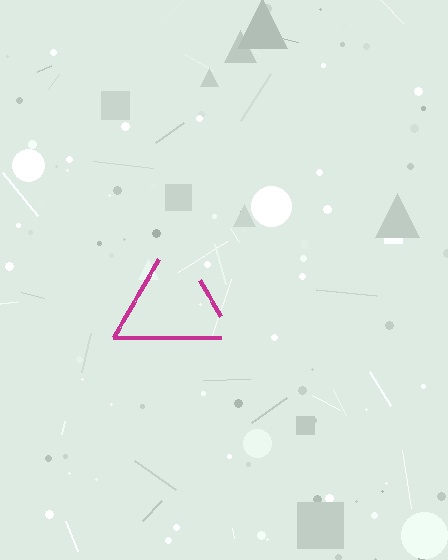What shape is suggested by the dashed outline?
The dashed outline suggests a triangle.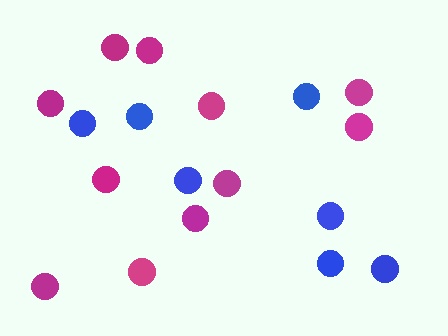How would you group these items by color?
There are 2 groups: one group of blue circles (7) and one group of magenta circles (11).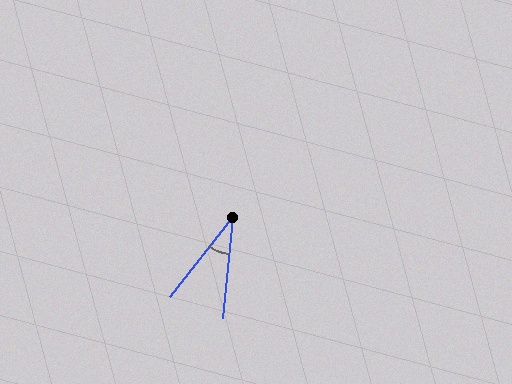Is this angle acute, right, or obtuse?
It is acute.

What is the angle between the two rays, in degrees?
Approximately 32 degrees.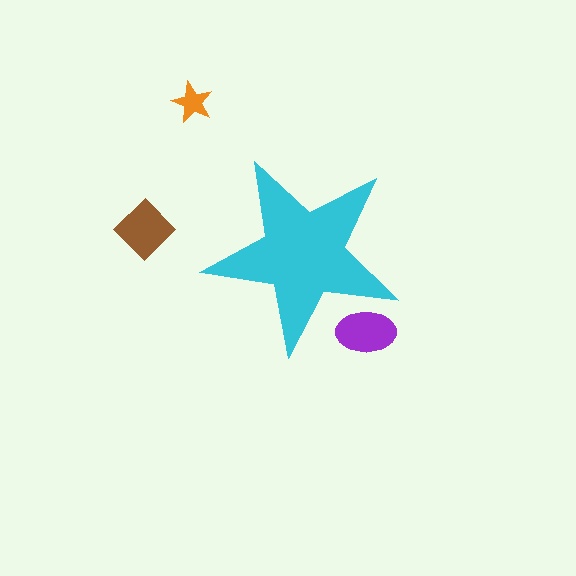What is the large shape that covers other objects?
A cyan star.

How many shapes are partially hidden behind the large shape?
1 shape is partially hidden.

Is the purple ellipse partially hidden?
Yes, the purple ellipse is partially hidden behind the cyan star.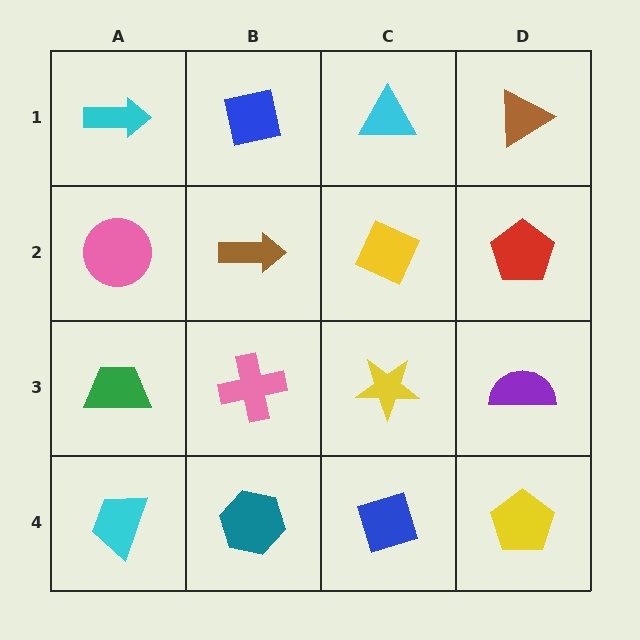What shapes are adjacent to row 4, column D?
A purple semicircle (row 3, column D), a blue diamond (row 4, column C).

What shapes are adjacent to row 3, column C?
A yellow diamond (row 2, column C), a blue diamond (row 4, column C), a pink cross (row 3, column B), a purple semicircle (row 3, column D).